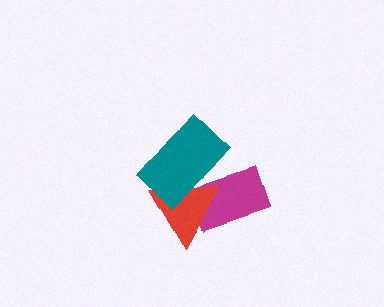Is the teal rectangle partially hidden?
No, no other shape covers it.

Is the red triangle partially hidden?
Yes, it is partially covered by another shape.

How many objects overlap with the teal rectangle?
2 objects overlap with the teal rectangle.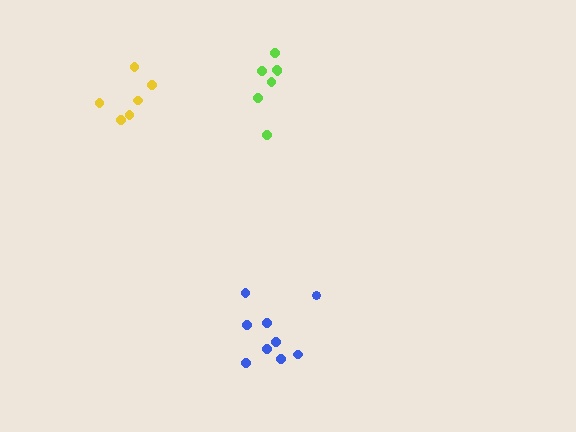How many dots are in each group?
Group 1: 9 dots, Group 2: 6 dots, Group 3: 7 dots (22 total).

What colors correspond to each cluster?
The clusters are colored: blue, yellow, lime.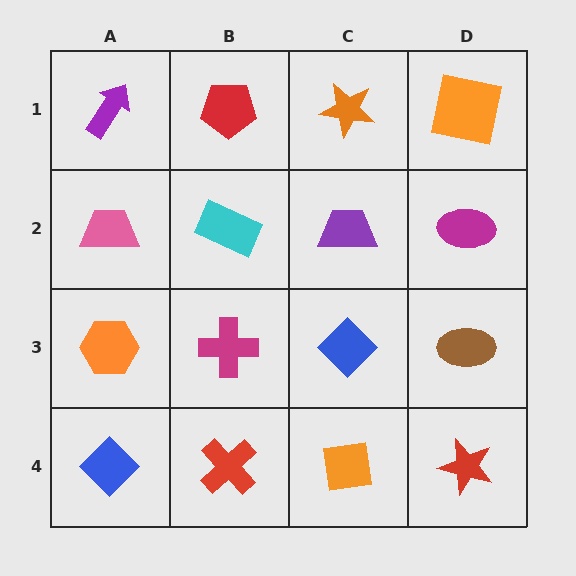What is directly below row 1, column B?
A cyan rectangle.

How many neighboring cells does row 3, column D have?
3.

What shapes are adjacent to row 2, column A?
A purple arrow (row 1, column A), an orange hexagon (row 3, column A), a cyan rectangle (row 2, column B).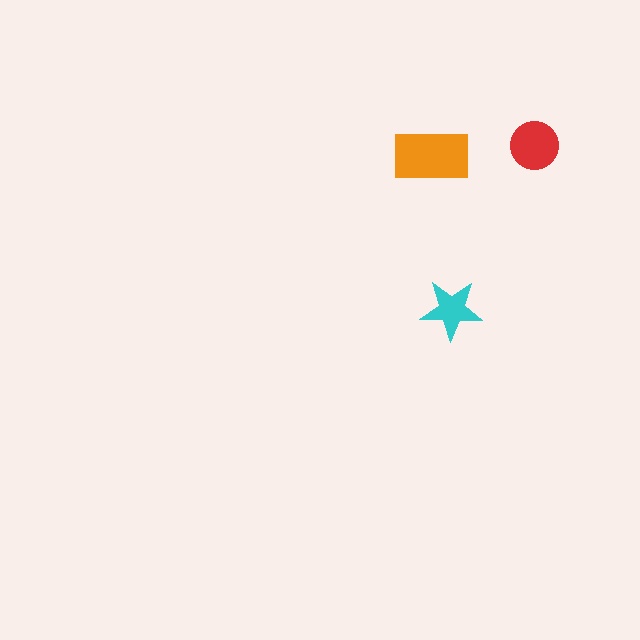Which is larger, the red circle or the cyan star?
The red circle.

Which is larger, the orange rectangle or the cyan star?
The orange rectangle.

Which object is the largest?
The orange rectangle.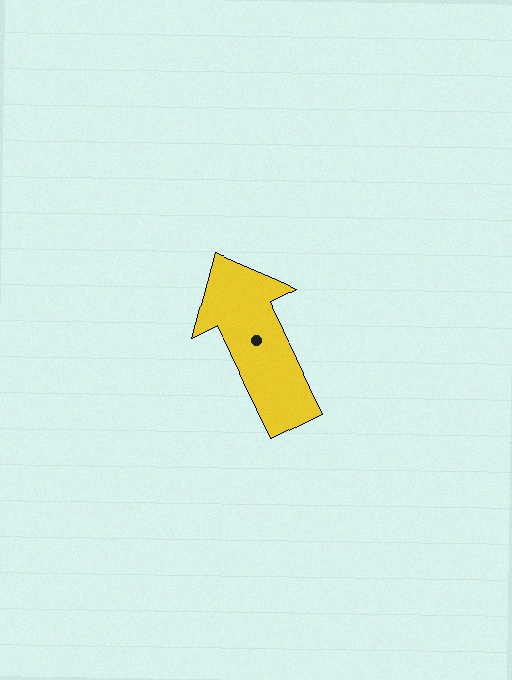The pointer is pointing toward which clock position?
Roughly 11 o'clock.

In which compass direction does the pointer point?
Northwest.